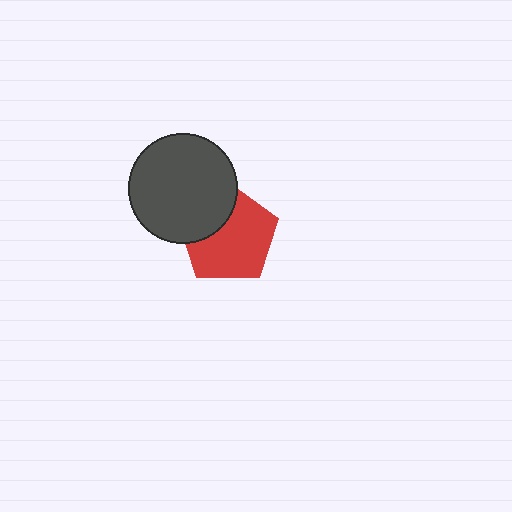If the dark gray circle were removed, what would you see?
You would see the complete red pentagon.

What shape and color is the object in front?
The object in front is a dark gray circle.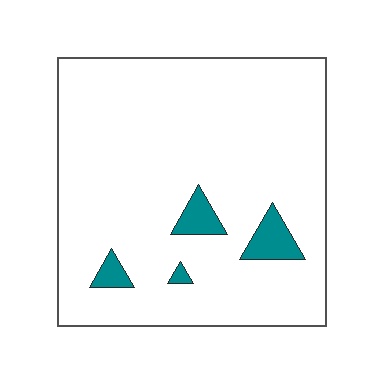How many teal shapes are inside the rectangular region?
4.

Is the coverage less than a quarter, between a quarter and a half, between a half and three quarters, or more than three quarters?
Less than a quarter.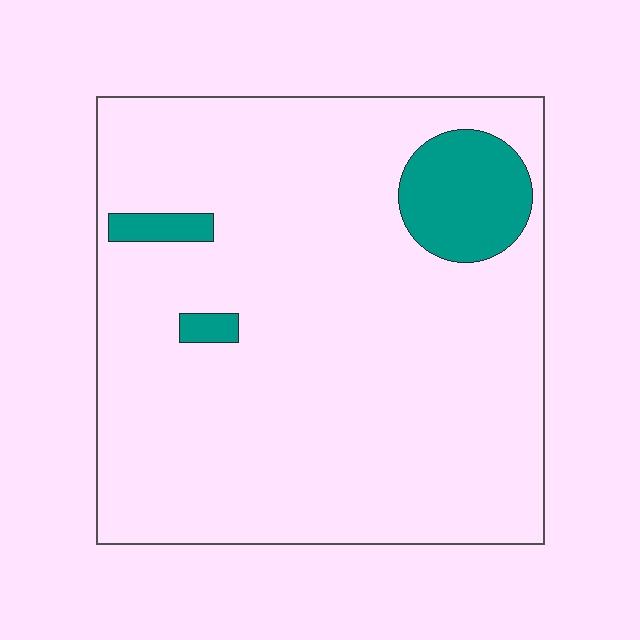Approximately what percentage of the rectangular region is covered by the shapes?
Approximately 10%.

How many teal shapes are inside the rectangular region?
3.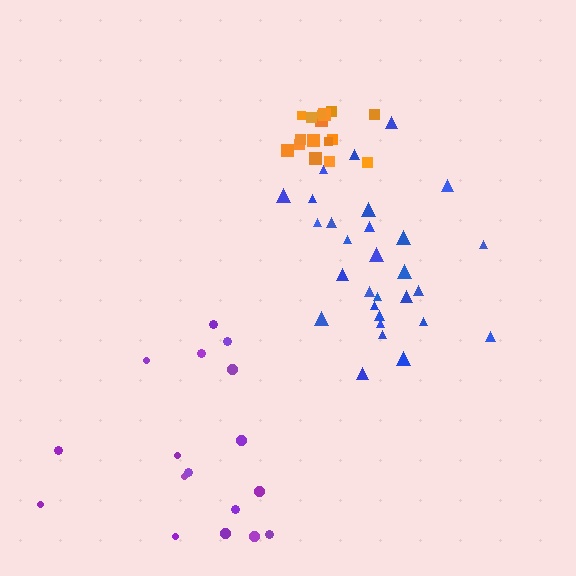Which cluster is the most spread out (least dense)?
Purple.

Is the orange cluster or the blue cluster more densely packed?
Orange.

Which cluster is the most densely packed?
Orange.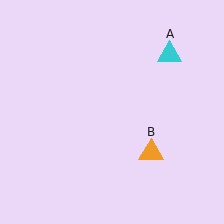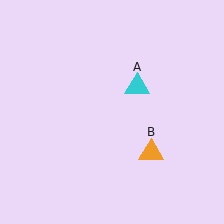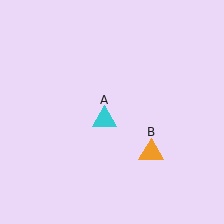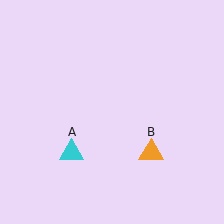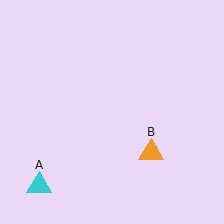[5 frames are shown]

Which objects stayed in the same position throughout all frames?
Orange triangle (object B) remained stationary.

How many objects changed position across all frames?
1 object changed position: cyan triangle (object A).